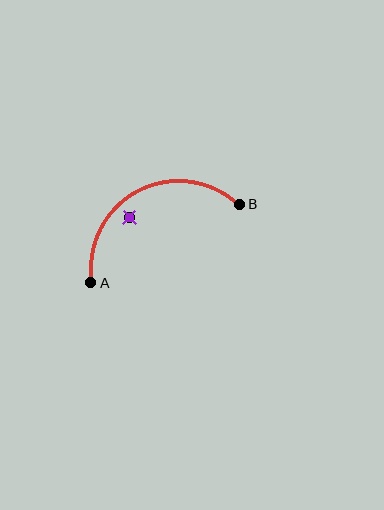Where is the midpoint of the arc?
The arc midpoint is the point on the curve farthest from the straight line joining A and B. It sits above that line.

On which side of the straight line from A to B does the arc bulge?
The arc bulges above the straight line connecting A and B.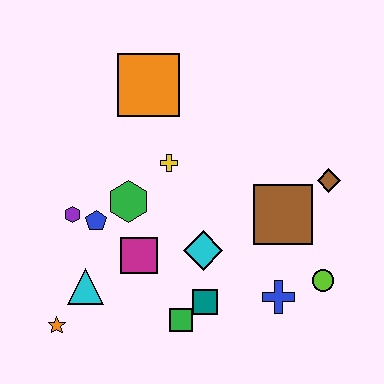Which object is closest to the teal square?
The green square is closest to the teal square.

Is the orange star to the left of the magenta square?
Yes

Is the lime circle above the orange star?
Yes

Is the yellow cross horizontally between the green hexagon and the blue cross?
Yes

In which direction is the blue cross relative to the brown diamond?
The blue cross is below the brown diamond.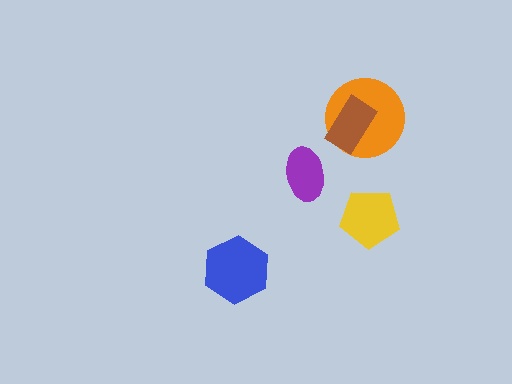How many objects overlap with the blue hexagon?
0 objects overlap with the blue hexagon.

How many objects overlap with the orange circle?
1 object overlaps with the orange circle.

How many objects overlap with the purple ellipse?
0 objects overlap with the purple ellipse.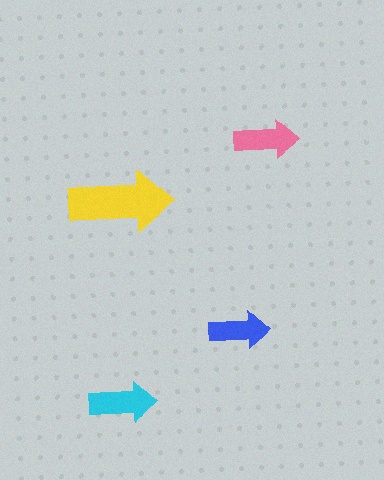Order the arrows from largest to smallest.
the yellow one, the cyan one, the pink one, the blue one.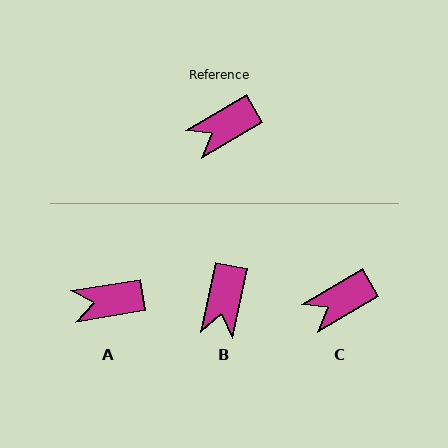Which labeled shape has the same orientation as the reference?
C.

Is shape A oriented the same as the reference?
No, it is off by about 21 degrees.